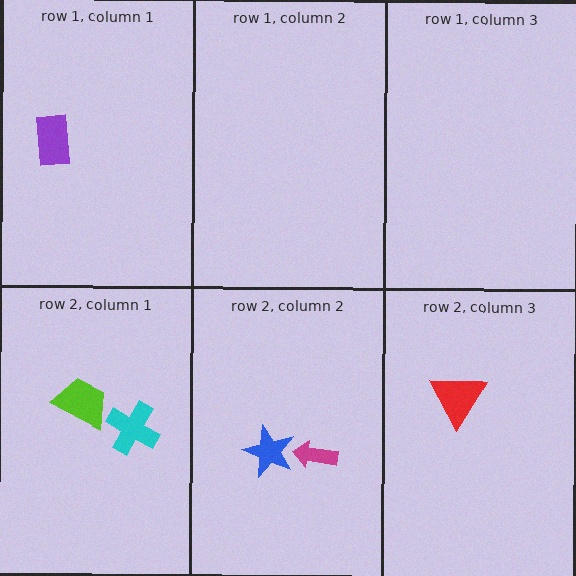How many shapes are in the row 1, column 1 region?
1.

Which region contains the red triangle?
The row 2, column 3 region.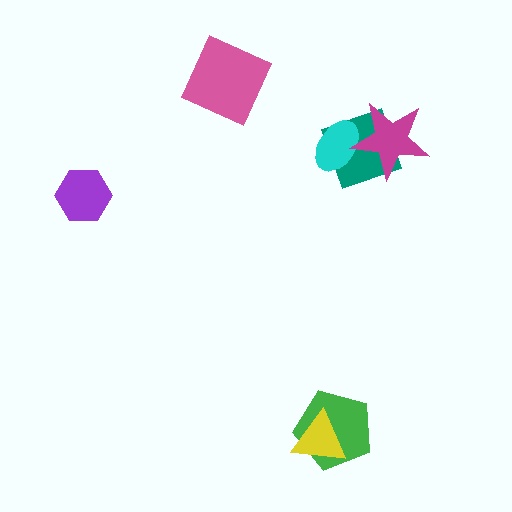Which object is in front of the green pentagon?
The yellow triangle is in front of the green pentagon.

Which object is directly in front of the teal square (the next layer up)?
The cyan ellipse is directly in front of the teal square.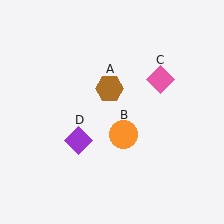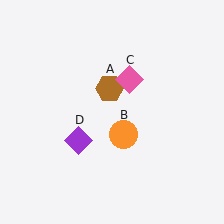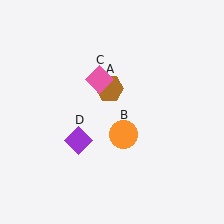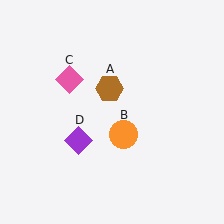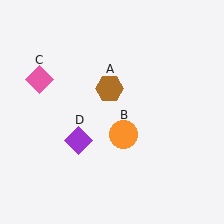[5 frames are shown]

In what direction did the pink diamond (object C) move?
The pink diamond (object C) moved left.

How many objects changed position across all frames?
1 object changed position: pink diamond (object C).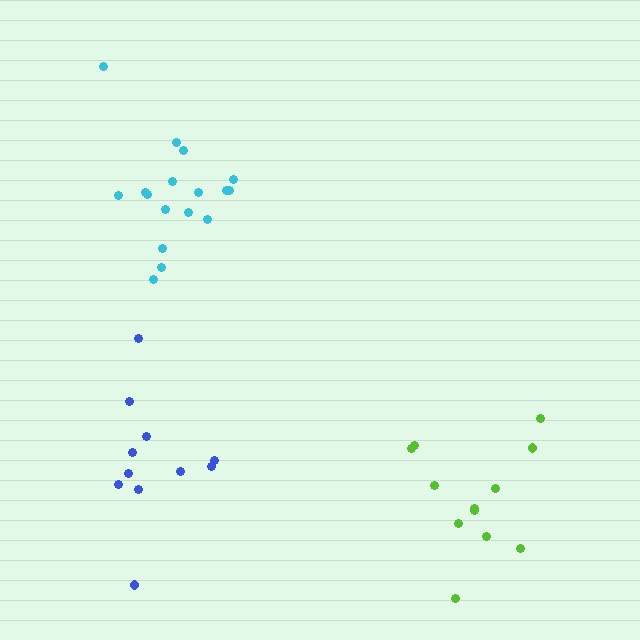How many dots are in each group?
Group 1: 17 dots, Group 2: 11 dots, Group 3: 12 dots (40 total).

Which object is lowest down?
The lime cluster is bottommost.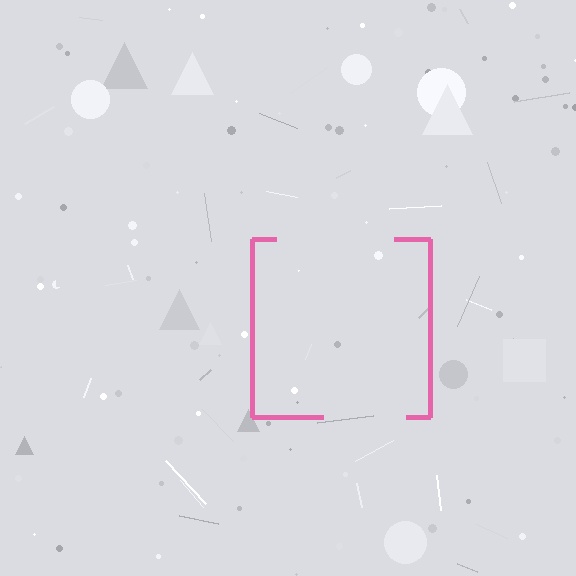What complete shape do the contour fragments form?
The contour fragments form a square.